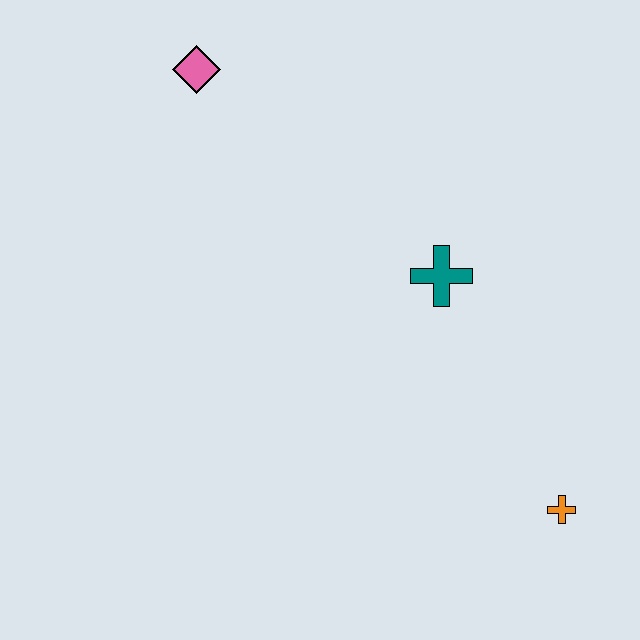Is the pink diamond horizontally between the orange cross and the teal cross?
No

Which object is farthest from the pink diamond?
The orange cross is farthest from the pink diamond.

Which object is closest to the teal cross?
The orange cross is closest to the teal cross.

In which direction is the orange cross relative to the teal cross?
The orange cross is below the teal cross.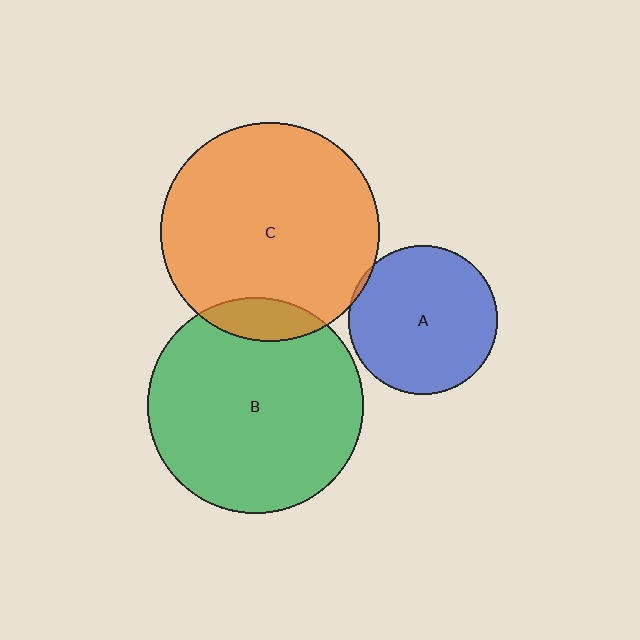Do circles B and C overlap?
Yes.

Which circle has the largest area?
Circle C (orange).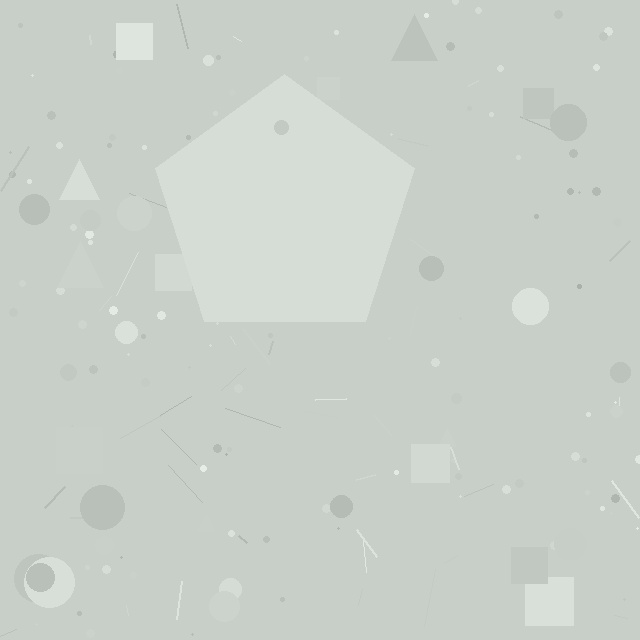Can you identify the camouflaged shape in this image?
The camouflaged shape is a pentagon.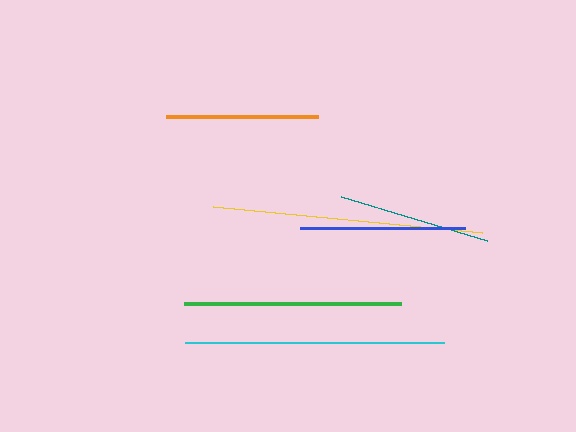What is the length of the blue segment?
The blue segment is approximately 165 pixels long.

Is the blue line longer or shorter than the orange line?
The blue line is longer than the orange line.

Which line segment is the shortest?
The orange line is the shortest at approximately 152 pixels.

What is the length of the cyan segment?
The cyan segment is approximately 258 pixels long.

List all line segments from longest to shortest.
From longest to shortest: yellow, cyan, green, blue, teal, orange.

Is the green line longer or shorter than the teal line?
The green line is longer than the teal line.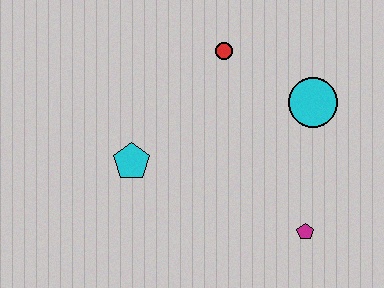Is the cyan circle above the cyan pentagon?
Yes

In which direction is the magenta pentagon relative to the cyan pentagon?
The magenta pentagon is to the right of the cyan pentagon.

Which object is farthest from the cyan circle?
The cyan pentagon is farthest from the cyan circle.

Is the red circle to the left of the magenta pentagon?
Yes